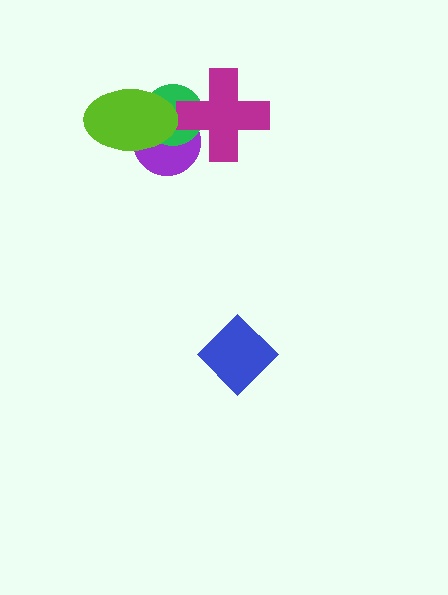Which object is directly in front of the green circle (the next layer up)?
The magenta cross is directly in front of the green circle.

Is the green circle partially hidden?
Yes, it is partially covered by another shape.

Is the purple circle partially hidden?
Yes, it is partially covered by another shape.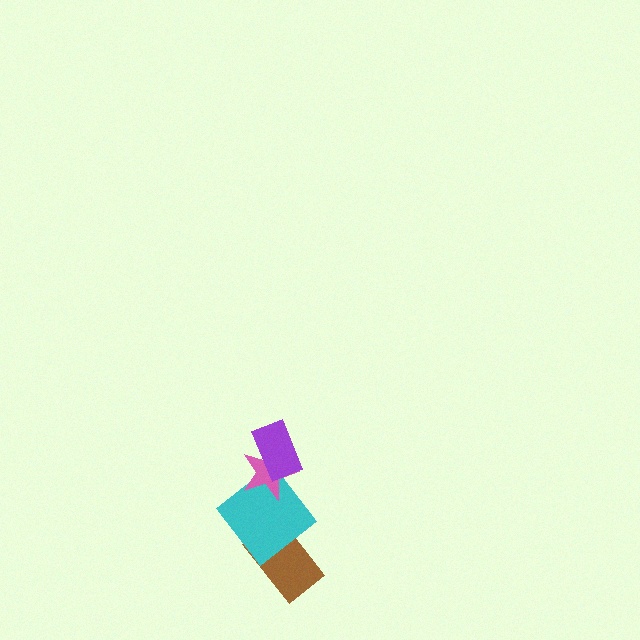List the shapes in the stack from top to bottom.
From top to bottom: the purple rectangle, the pink star, the cyan diamond, the brown rectangle.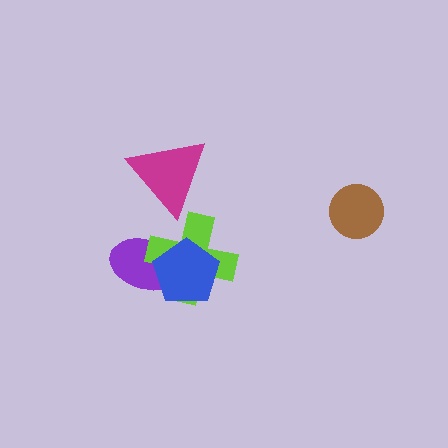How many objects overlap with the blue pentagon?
2 objects overlap with the blue pentagon.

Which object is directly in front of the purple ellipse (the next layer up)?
The lime cross is directly in front of the purple ellipse.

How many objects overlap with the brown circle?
0 objects overlap with the brown circle.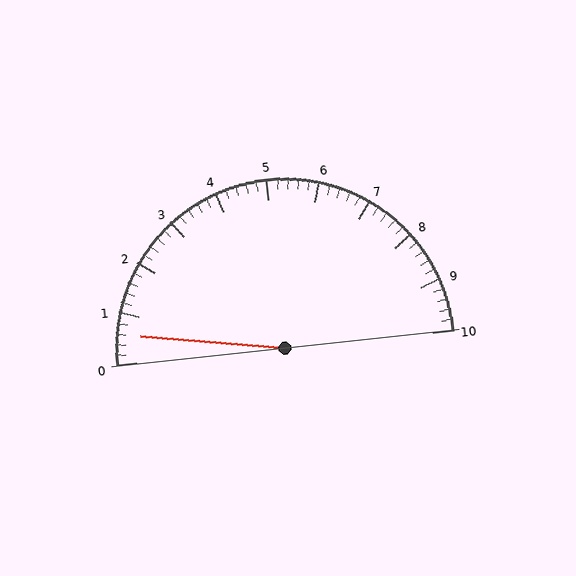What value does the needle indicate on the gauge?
The needle indicates approximately 0.6.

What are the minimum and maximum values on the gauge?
The gauge ranges from 0 to 10.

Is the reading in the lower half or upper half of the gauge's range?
The reading is in the lower half of the range (0 to 10).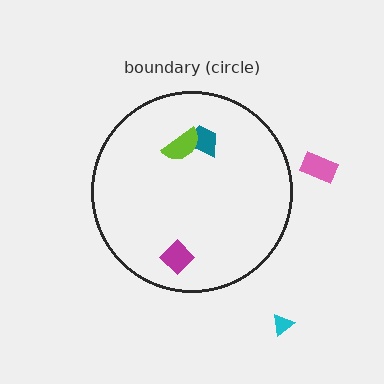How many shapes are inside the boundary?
3 inside, 2 outside.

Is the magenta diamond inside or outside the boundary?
Inside.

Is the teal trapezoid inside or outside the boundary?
Inside.